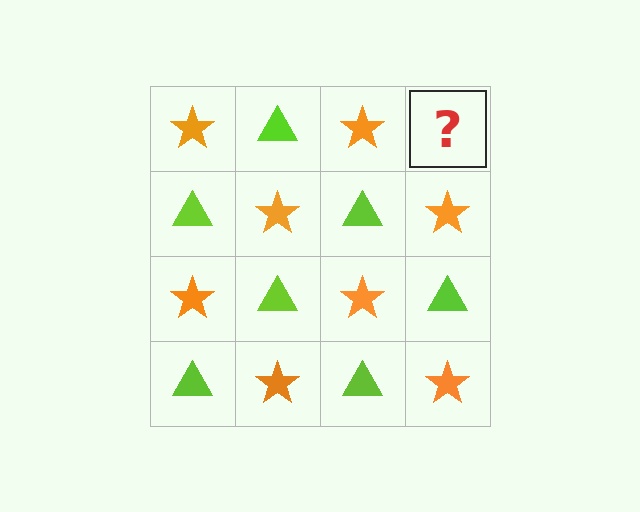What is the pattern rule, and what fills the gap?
The rule is that it alternates orange star and lime triangle in a checkerboard pattern. The gap should be filled with a lime triangle.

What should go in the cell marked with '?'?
The missing cell should contain a lime triangle.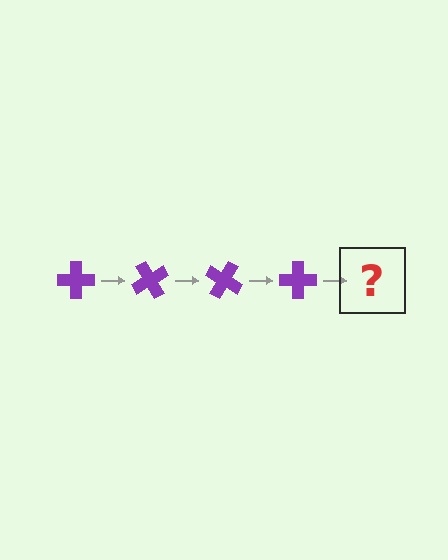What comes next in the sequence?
The next element should be a purple cross rotated 240 degrees.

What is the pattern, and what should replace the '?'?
The pattern is that the cross rotates 60 degrees each step. The '?' should be a purple cross rotated 240 degrees.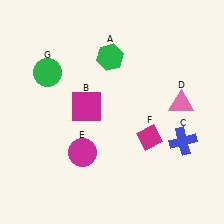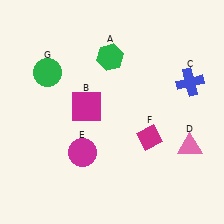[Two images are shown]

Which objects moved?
The objects that moved are: the blue cross (C), the pink triangle (D).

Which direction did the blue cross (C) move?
The blue cross (C) moved up.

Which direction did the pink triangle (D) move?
The pink triangle (D) moved down.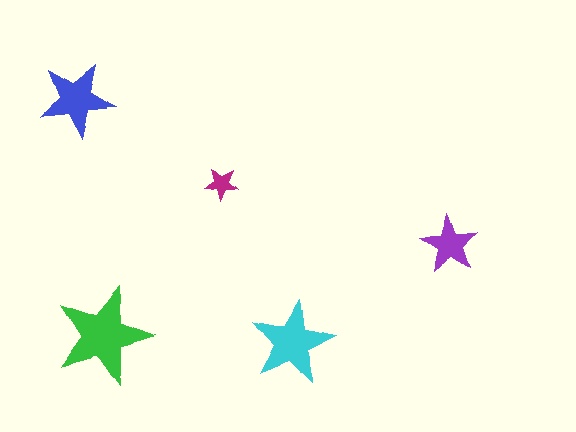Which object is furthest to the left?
The blue star is leftmost.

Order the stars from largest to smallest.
the green one, the cyan one, the blue one, the purple one, the magenta one.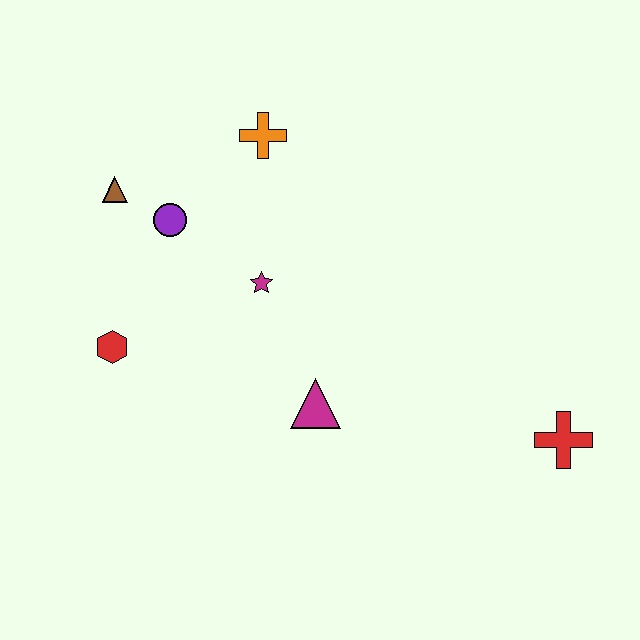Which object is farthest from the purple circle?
The red cross is farthest from the purple circle.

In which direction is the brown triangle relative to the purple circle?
The brown triangle is to the left of the purple circle.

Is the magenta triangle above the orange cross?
No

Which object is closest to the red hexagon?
The purple circle is closest to the red hexagon.